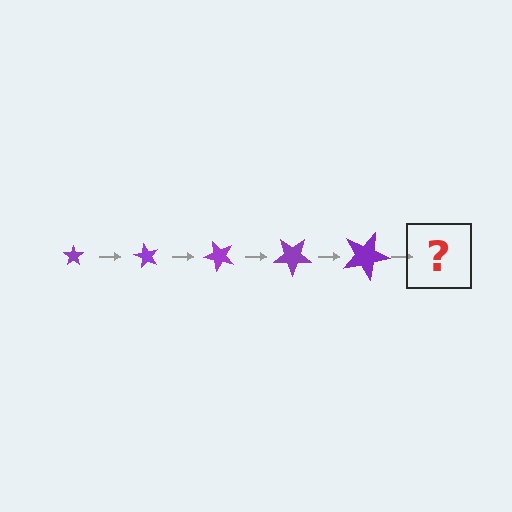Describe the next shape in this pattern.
It should be a star, larger than the previous one and rotated 300 degrees from the start.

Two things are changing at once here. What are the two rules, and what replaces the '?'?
The two rules are that the star grows larger each step and it rotates 60 degrees each step. The '?' should be a star, larger than the previous one and rotated 300 degrees from the start.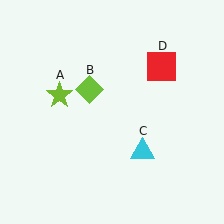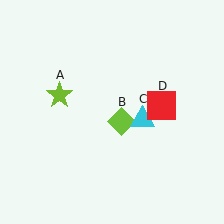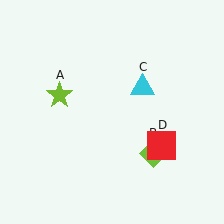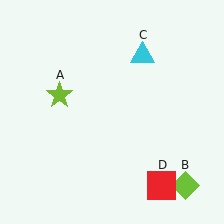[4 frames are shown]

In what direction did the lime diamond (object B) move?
The lime diamond (object B) moved down and to the right.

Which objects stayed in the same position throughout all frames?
Lime star (object A) remained stationary.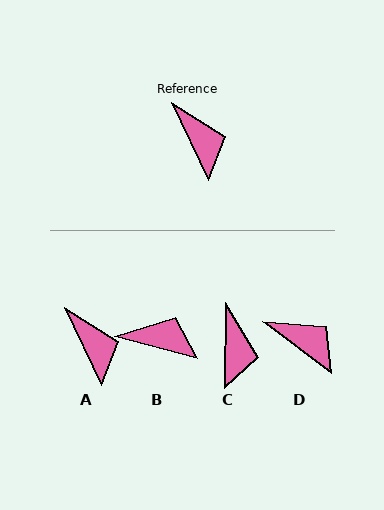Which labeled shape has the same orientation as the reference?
A.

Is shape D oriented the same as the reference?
No, it is off by about 27 degrees.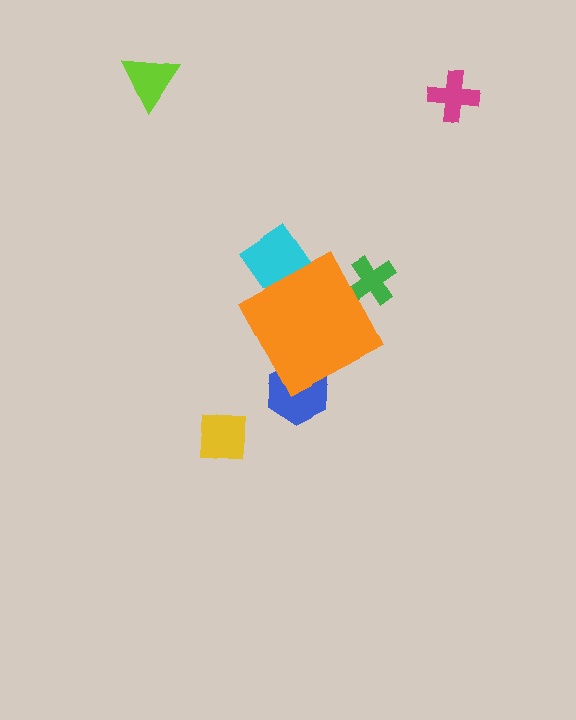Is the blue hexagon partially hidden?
Yes, the blue hexagon is partially hidden behind the orange diamond.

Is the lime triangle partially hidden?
No, the lime triangle is fully visible.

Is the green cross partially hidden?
Yes, the green cross is partially hidden behind the orange diamond.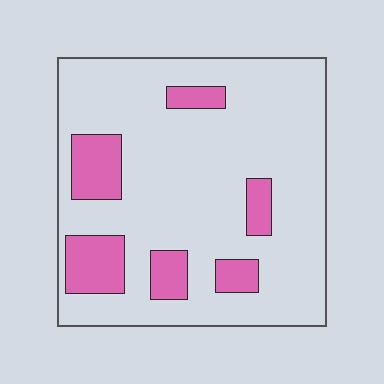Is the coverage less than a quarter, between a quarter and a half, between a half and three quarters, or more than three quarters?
Less than a quarter.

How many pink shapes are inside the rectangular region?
6.